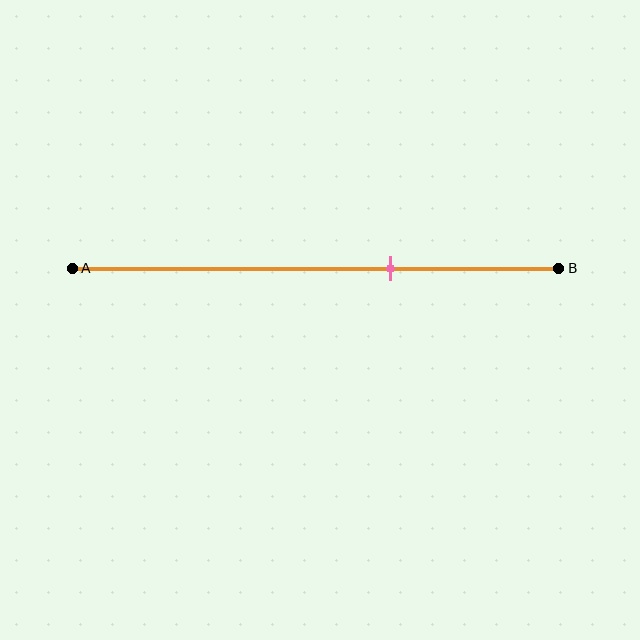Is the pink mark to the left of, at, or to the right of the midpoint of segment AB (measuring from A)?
The pink mark is to the right of the midpoint of segment AB.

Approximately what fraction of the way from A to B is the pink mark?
The pink mark is approximately 65% of the way from A to B.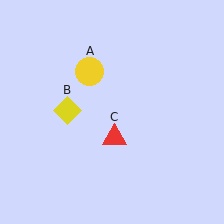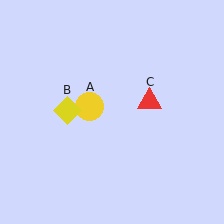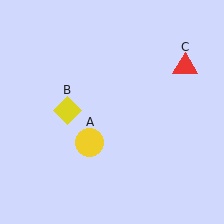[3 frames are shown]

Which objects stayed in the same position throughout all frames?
Yellow diamond (object B) remained stationary.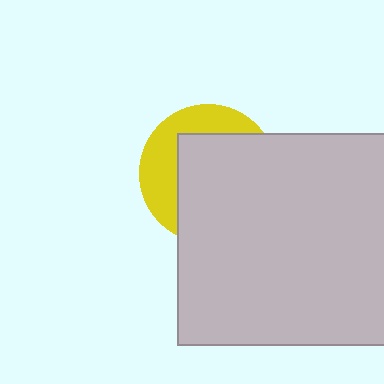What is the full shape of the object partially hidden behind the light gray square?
The partially hidden object is a yellow circle.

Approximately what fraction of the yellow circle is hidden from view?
Roughly 64% of the yellow circle is hidden behind the light gray square.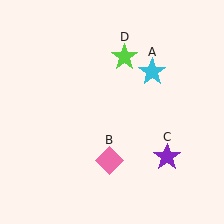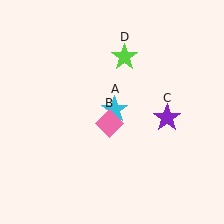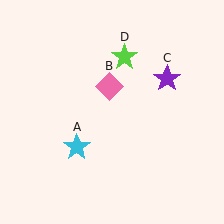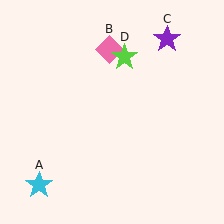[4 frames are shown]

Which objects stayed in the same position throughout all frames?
Lime star (object D) remained stationary.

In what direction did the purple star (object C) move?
The purple star (object C) moved up.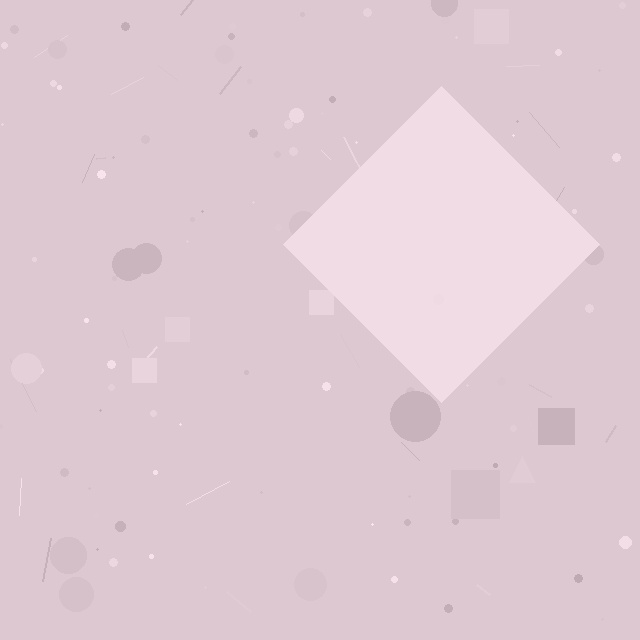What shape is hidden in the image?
A diamond is hidden in the image.